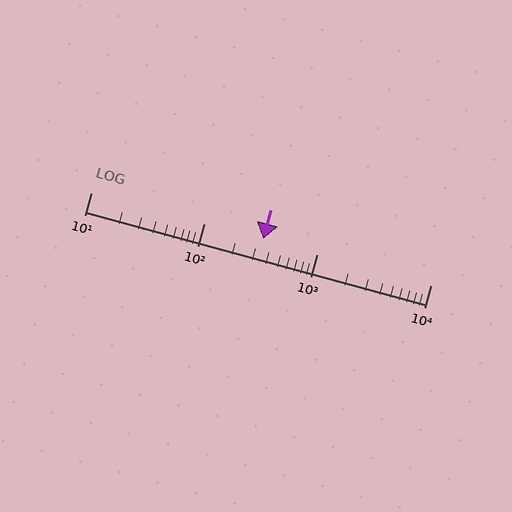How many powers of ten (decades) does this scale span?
The scale spans 3 decades, from 10 to 10000.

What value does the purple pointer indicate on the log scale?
The pointer indicates approximately 330.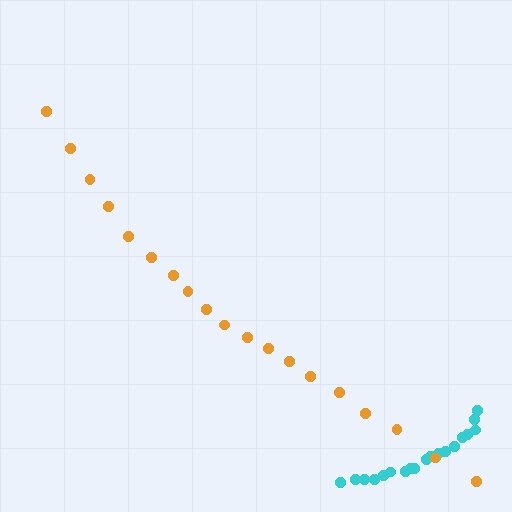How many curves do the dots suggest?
There are 2 distinct paths.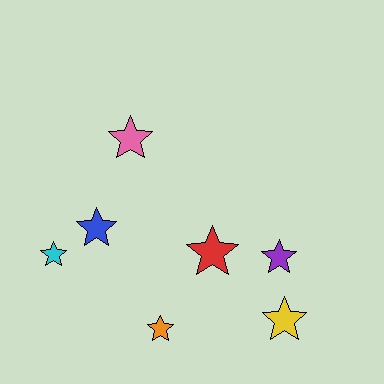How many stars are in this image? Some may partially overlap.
There are 7 stars.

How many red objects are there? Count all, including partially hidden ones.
There is 1 red object.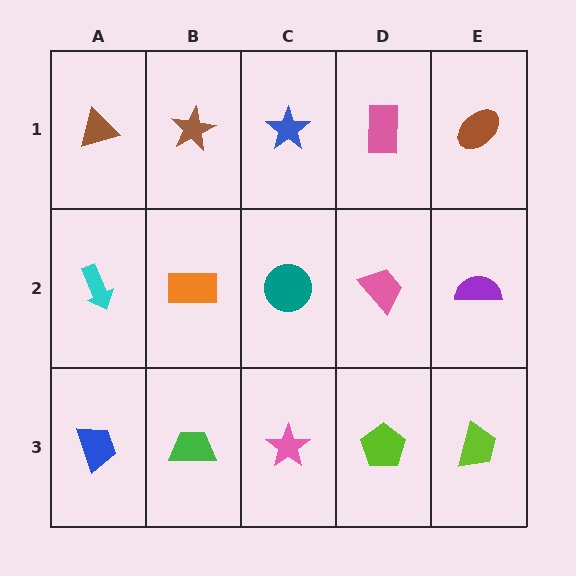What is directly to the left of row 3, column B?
A blue trapezoid.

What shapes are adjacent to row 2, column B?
A brown star (row 1, column B), a green trapezoid (row 3, column B), a cyan arrow (row 2, column A), a teal circle (row 2, column C).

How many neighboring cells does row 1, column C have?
3.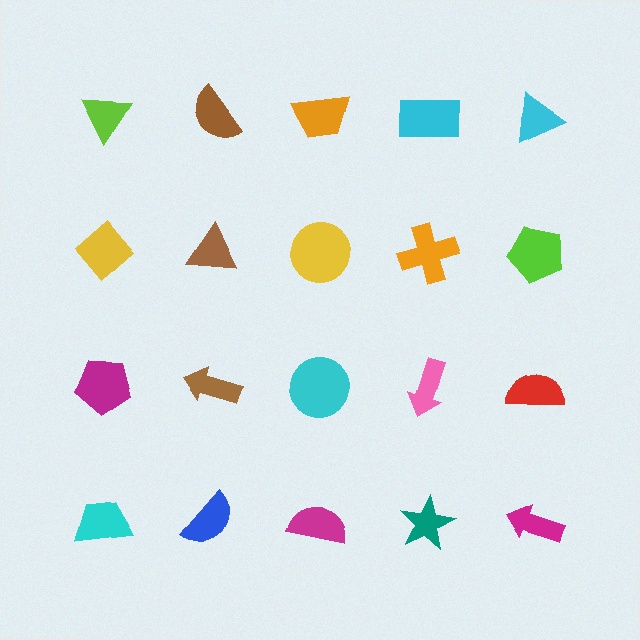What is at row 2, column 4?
An orange cross.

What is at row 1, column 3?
An orange trapezoid.